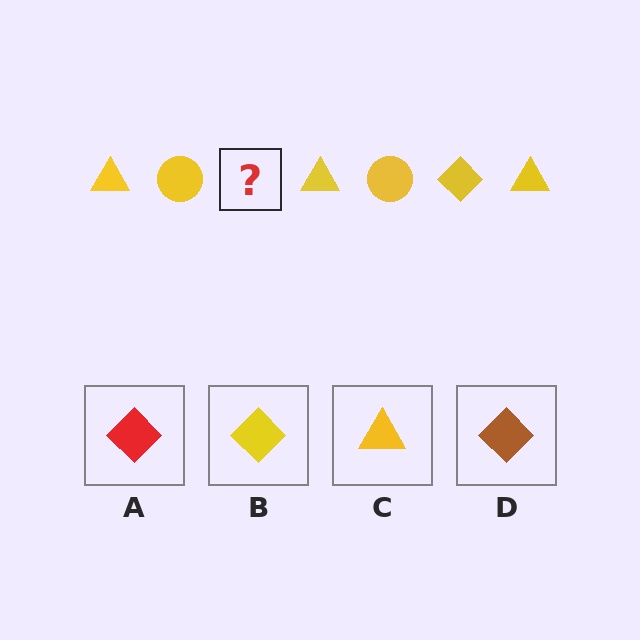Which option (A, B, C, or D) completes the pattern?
B.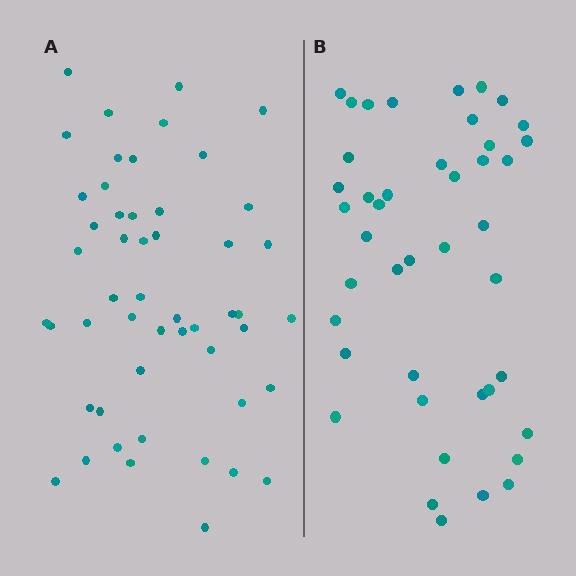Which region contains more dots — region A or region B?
Region A (the left region) has more dots.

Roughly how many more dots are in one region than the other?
Region A has roughly 8 or so more dots than region B.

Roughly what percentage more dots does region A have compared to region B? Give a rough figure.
About 20% more.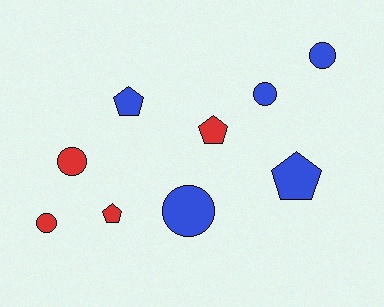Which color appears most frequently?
Blue, with 5 objects.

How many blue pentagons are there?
There are 2 blue pentagons.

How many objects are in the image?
There are 9 objects.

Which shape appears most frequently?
Circle, with 5 objects.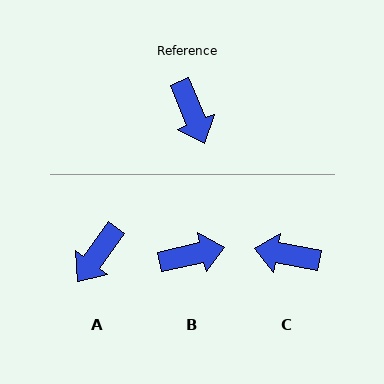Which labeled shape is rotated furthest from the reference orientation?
C, about 123 degrees away.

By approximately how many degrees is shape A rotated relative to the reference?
Approximately 58 degrees clockwise.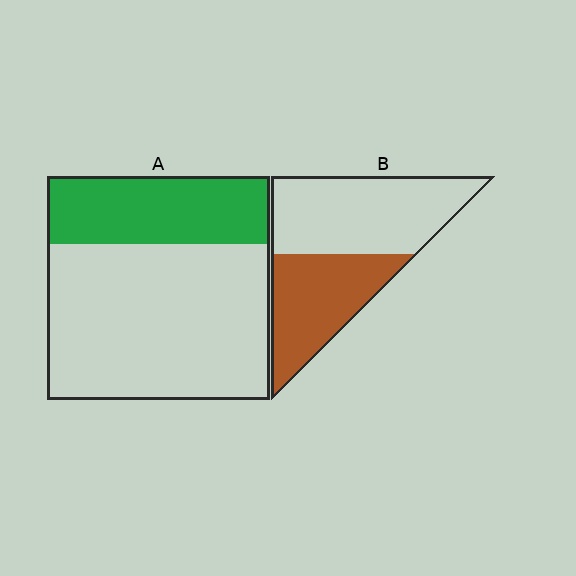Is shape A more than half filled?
No.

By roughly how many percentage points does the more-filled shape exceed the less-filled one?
By roughly 10 percentage points (B over A).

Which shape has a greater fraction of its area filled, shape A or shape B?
Shape B.